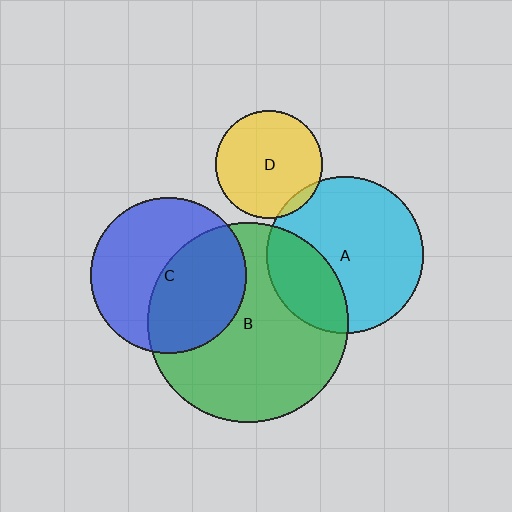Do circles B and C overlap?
Yes.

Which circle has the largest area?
Circle B (green).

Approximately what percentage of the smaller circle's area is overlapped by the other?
Approximately 50%.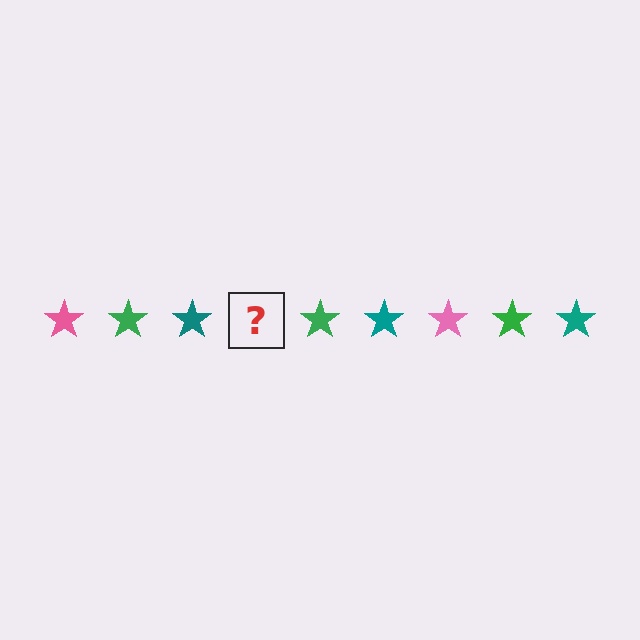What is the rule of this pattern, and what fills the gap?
The rule is that the pattern cycles through pink, green, teal stars. The gap should be filled with a pink star.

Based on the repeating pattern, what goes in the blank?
The blank should be a pink star.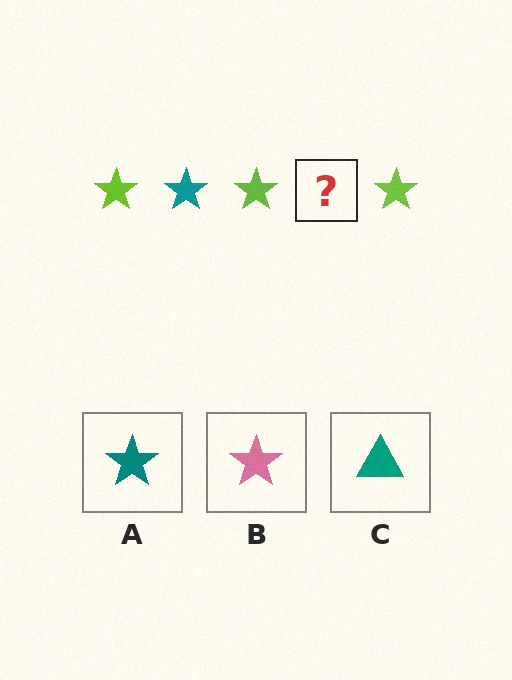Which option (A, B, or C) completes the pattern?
A.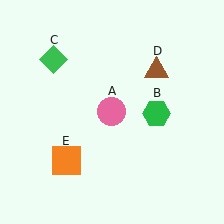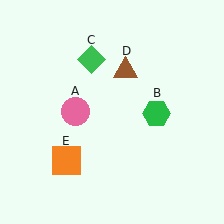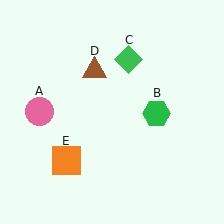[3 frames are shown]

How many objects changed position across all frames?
3 objects changed position: pink circle (object A), green diamond (object C), brown triangle (object D).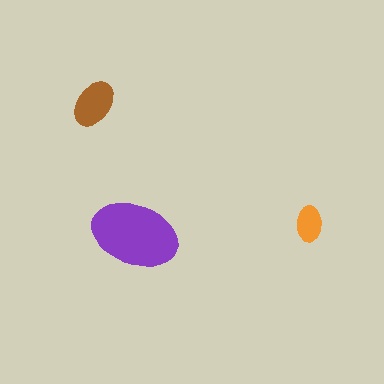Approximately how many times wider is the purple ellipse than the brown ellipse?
About 2 times wider.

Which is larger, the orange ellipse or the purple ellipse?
The purple one.